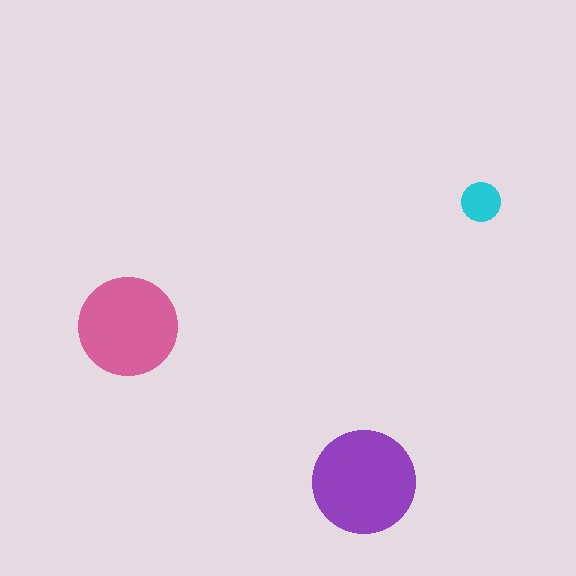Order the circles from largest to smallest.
the purple one, the pink one, the cyan one.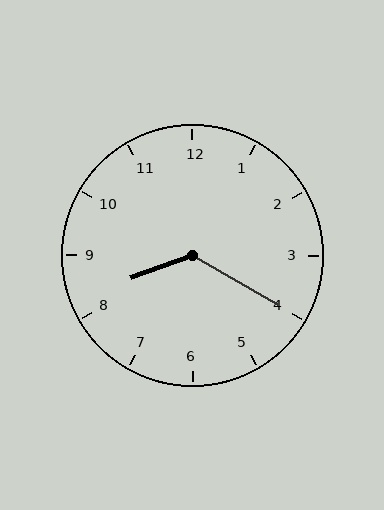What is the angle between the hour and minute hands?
Approximately 130 degrees.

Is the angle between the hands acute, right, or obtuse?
It is obtuse.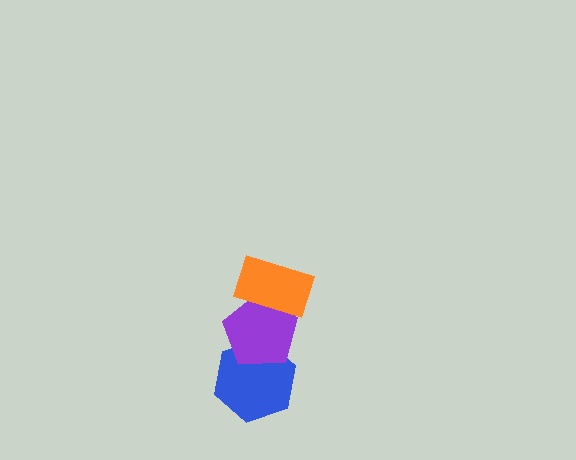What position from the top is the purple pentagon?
The purple pentagon is 2nd from the top.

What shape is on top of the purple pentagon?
The orange rectangle is on top of the purple pentagon.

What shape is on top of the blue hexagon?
The purple pentagon is on top of the blue hexagon.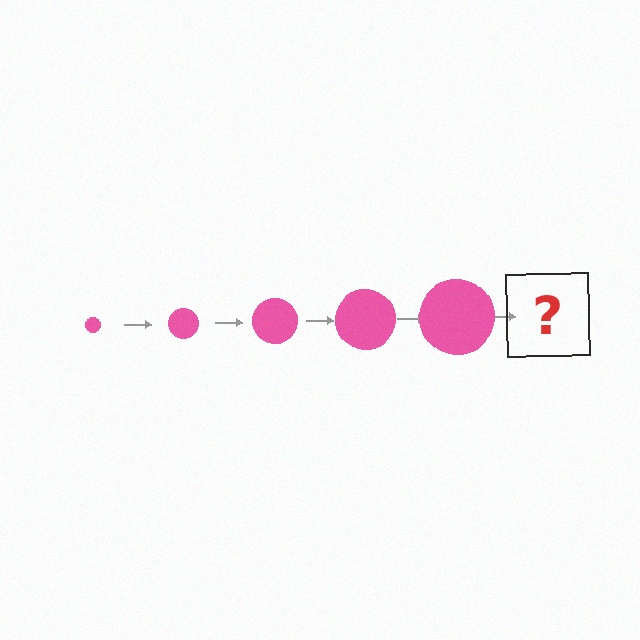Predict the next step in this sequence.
The next step is a pink circle, larger than the previous one.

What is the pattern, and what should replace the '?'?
The pattern is that the circle gets progressively larger each step. The '?' should be a pink circle, larger than the previous one.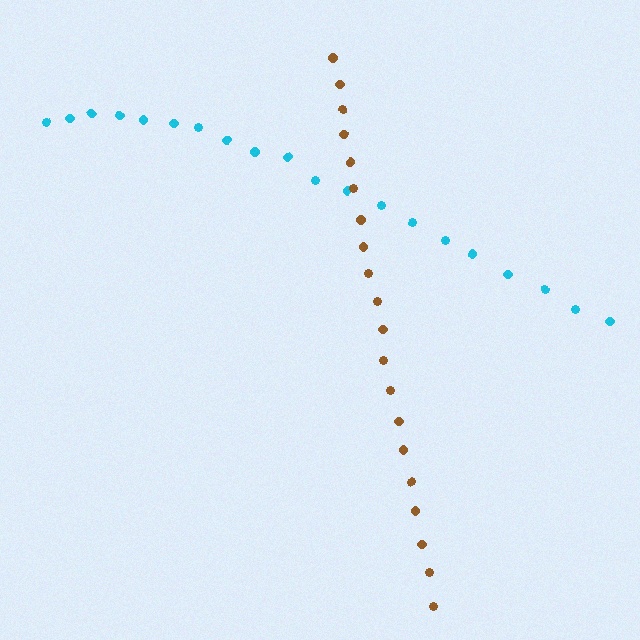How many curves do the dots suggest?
There are 2 distinct paths.